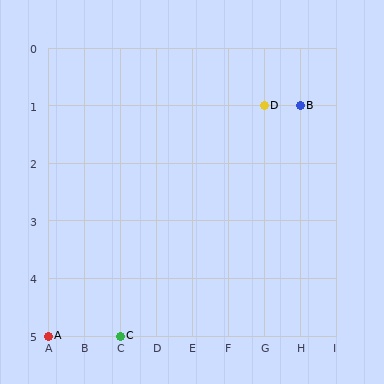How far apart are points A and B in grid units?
Points A and B are 7 columns and 4 rows apart (about 8.1 grid units diagonally).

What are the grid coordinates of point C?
Point C is at grid coordinates (C, 5).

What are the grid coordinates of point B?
Point B is at grid coordinates (H, 1).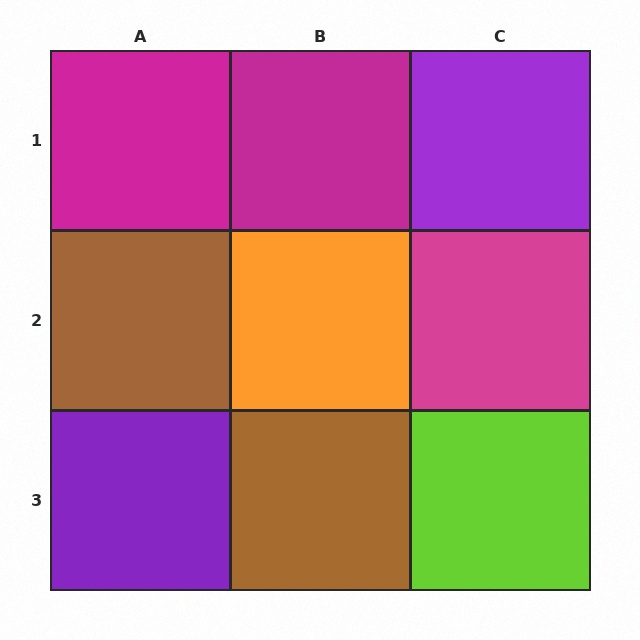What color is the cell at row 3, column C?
Lime.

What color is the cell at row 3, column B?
Brown.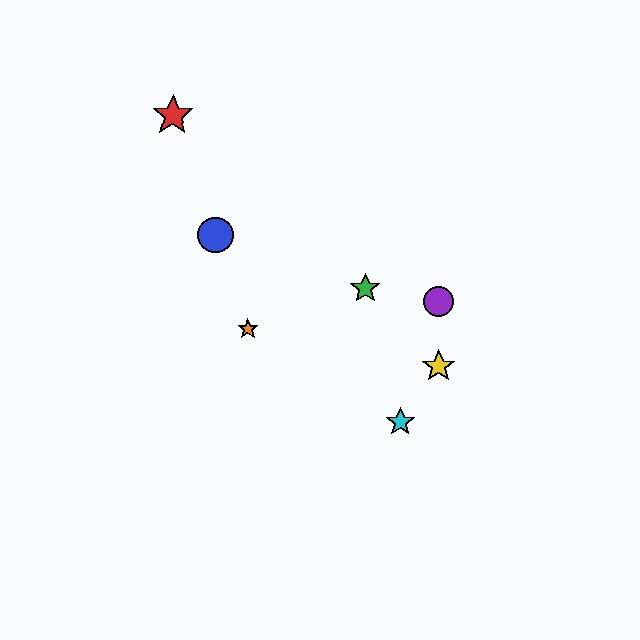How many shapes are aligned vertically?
2 shapes (the yellow star, the purple circle) are aligned vertically.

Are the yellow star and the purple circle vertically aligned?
Yes, both are at x≈438.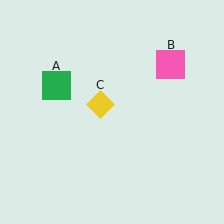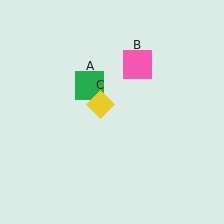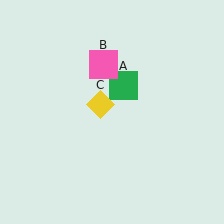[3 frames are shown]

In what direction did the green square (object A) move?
The green square (object A) moved right.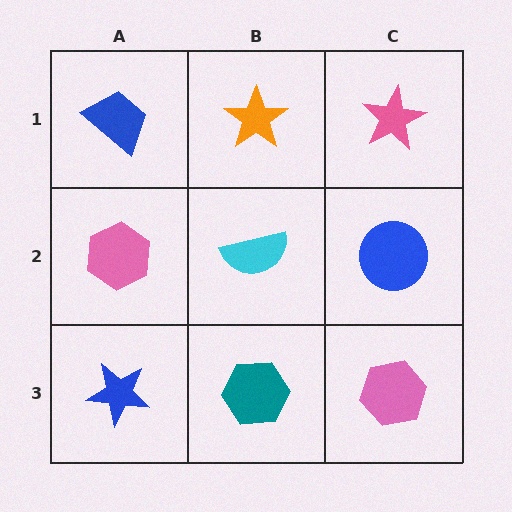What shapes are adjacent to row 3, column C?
A blue circle (row 2, column C), a teal hexagon (row 3, column B).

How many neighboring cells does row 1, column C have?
2.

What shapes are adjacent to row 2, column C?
A pink star (row 1, column C), a pink hexagon (row 3, column C), a cyan semicircle (row 2, column B).